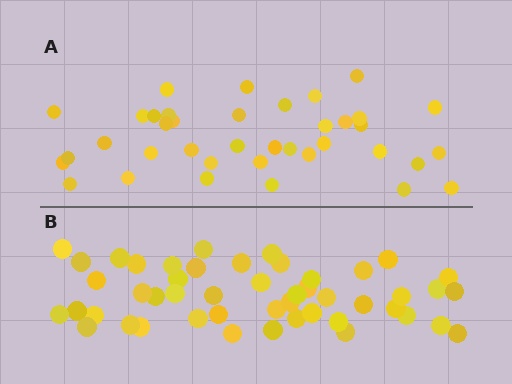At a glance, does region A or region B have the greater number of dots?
Region B (the bottom region) has more dots.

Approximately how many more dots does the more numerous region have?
Region B has roughly 10 or so more dots than region A.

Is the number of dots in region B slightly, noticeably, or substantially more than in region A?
Region B has noticeably more, but not dramatically so. The ratio is roughly 1.3 to 1.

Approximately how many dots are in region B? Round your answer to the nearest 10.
About 50 dots. (The exact count is 48, which rounds to 50.)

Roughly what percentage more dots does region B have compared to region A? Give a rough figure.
About 25% more.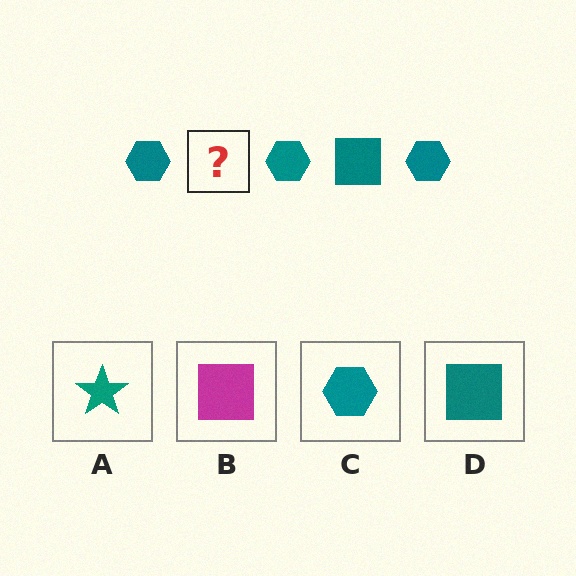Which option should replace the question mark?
Option D.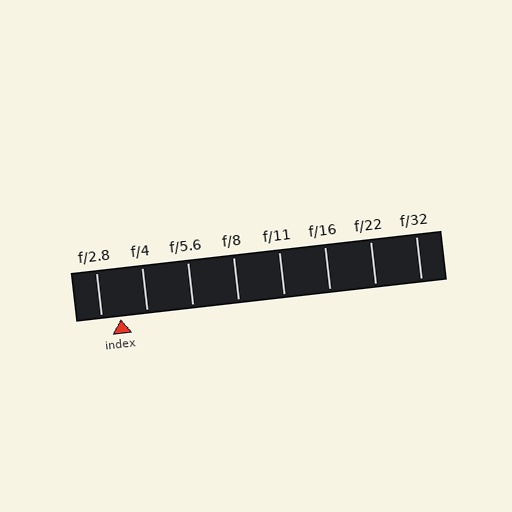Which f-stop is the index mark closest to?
The index mark is closest to f/2.8.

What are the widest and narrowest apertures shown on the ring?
The widest aperture shown is f/2.8 and the narrowest is f/32.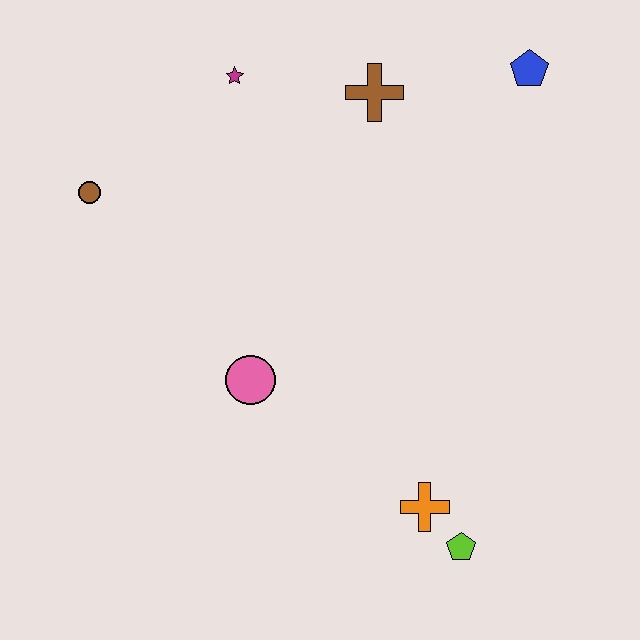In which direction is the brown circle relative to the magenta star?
The brown circle is to the left of the magenta star.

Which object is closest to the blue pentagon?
The brown cross is closest to the blue pentagon.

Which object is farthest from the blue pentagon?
The lime pentagon is farthest from the blue pentagon.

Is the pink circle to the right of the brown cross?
No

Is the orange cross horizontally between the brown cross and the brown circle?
No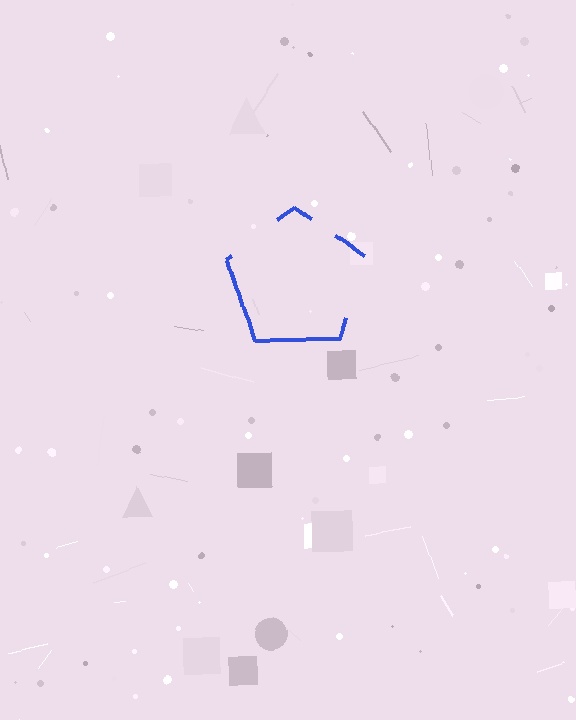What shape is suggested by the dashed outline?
The dashed outline suggests a pentagon.